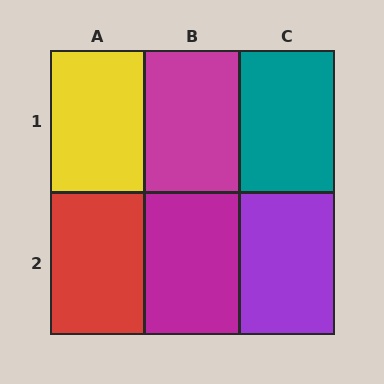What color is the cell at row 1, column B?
Magenta.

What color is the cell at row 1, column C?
Teal.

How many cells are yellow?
1 cell is yellow.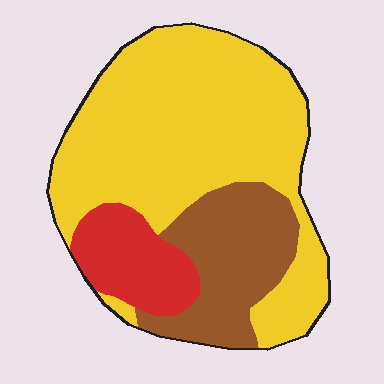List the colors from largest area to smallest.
From largest to smallest: yellow, brown, red.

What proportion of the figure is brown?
Brown takes up between a sixth and a third of the figure.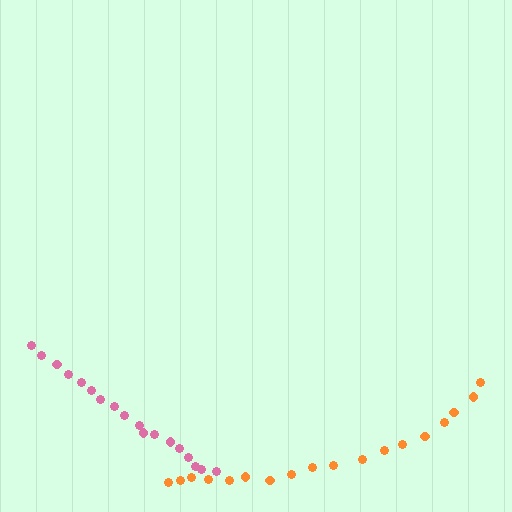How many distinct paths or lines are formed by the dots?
There are 2 distinct paths.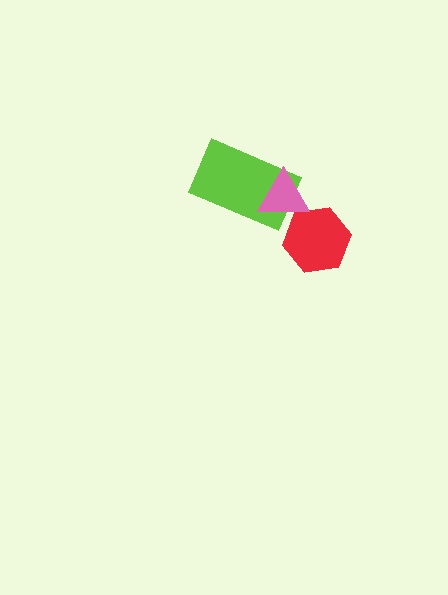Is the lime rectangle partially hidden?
Yes, it is partially covered by another shape.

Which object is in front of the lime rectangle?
The pink triangle is in front of the lime rectangle.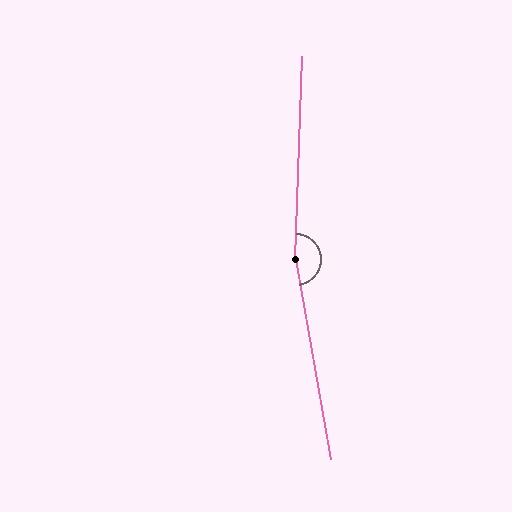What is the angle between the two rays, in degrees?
Approximately 168 degrees.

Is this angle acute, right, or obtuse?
It is obtuse.